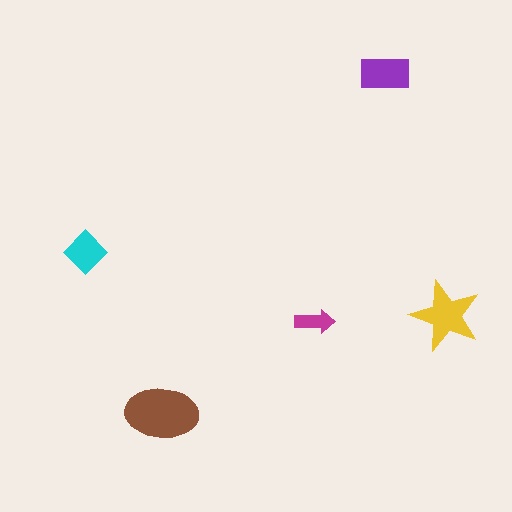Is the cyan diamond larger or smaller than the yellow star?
Smaller.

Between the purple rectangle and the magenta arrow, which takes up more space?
The purple rectangle.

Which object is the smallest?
The magenta arrow.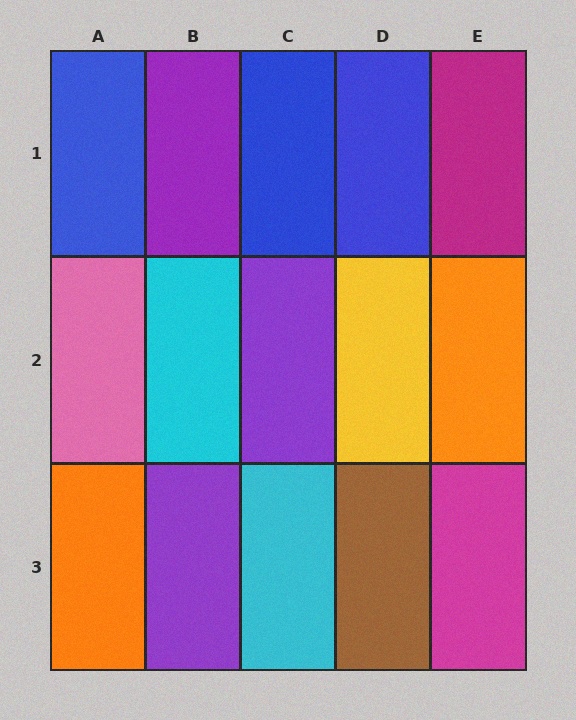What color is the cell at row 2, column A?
Pink.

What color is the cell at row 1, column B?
Purple.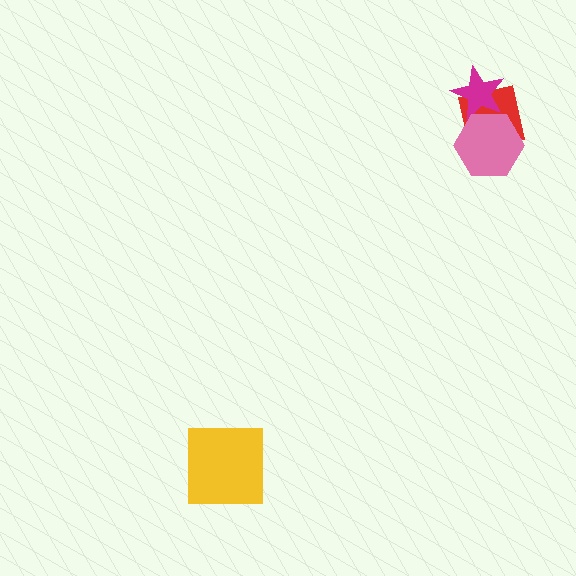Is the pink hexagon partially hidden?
No, no other shape covers it.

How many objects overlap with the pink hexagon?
2 objects overlap with the pink hexagon.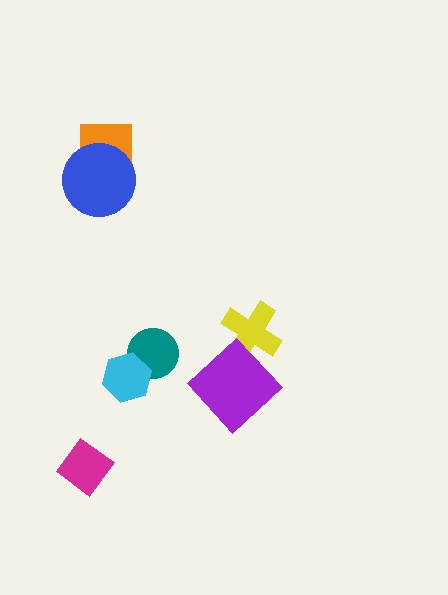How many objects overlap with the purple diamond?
1 object overlaps with the purple diamond.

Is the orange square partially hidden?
Yes, it is partially covered by another shape.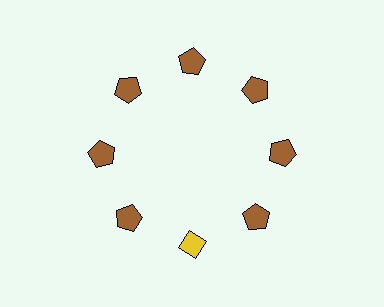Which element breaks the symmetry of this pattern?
The yellow diamond at roughly the 6 o'clock position breaks the symmetry. All other shapes are brown pentagons.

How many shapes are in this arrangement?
There are 8 shapes arranged in a ring pattern.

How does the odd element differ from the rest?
It differs in both color (yellow instead of brown) and shape (diamond instead of pentagon).